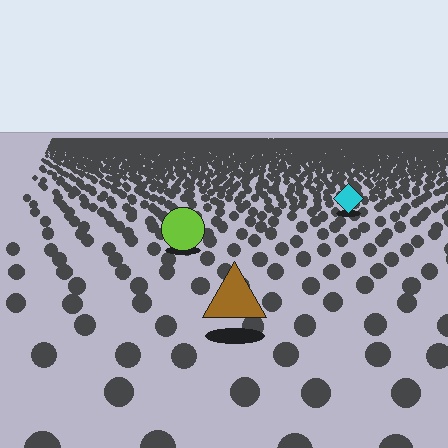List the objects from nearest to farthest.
From nearest to farthest: the brown triangle, the lime circle, the cyan diamond.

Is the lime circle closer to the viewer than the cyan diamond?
Yes. The lime circle is closer — you can tell from the texture gradient: the ground texture is coarser near it.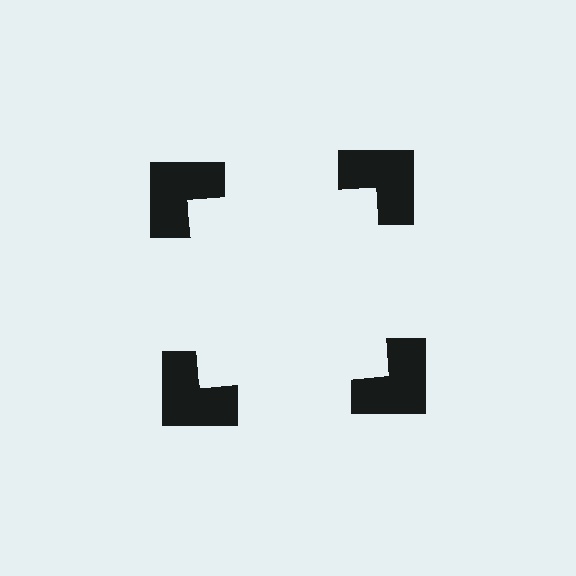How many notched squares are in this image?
There are 4 — one at each vertex of the illusory square.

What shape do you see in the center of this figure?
An illusory square — its edges are inferred from the aligned wedge cuts in the notched squares, not physically drawn.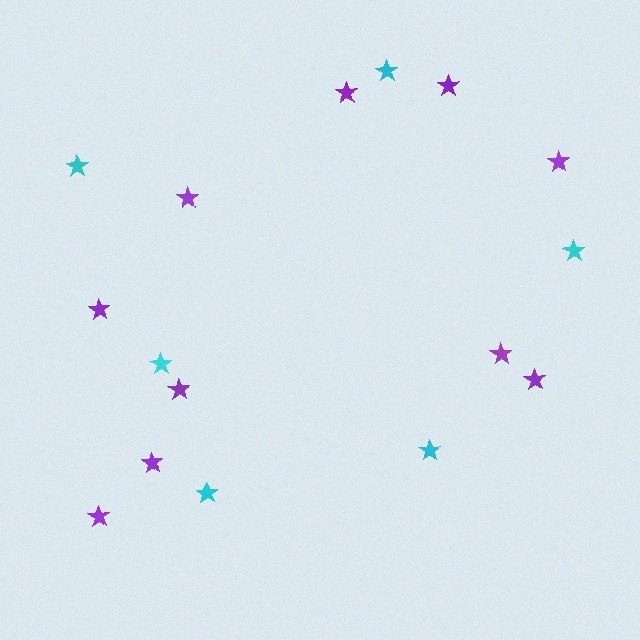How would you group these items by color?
There are 2 groups: one group of purple stars (10) and one group of cyan stars (6).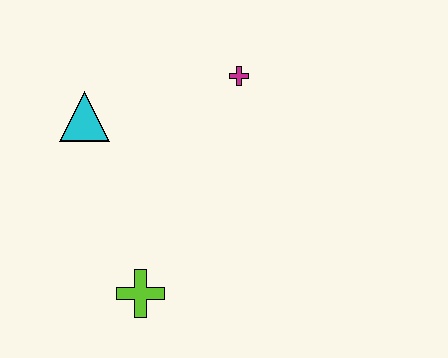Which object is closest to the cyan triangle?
The magenta cross is closest to the cyan triangle.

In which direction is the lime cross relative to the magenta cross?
The lime cross is below the magenta cross.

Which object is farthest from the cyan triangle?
The lime cross is farthest from the cyan triangle.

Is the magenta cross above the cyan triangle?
Yes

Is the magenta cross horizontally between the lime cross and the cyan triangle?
No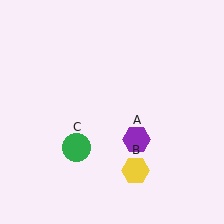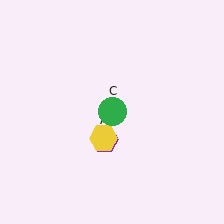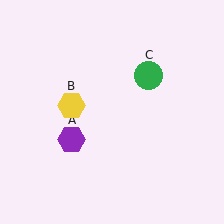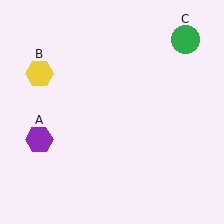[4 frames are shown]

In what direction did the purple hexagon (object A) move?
The purple hexagon (object A) moved left.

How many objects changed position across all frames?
3 objects changed position: purple hexagon (object A), yellow hexagon (object B), green circle (object C).